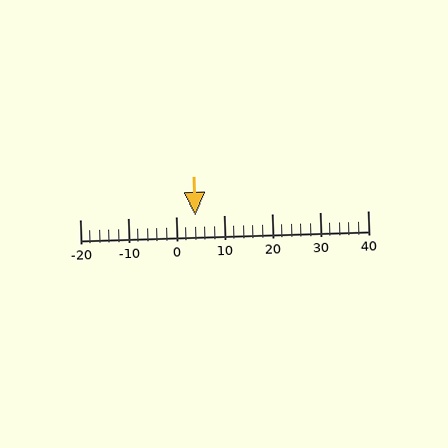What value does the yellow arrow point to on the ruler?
The yellow arrow points to approximately 4.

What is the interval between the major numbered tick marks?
The major tick marks are spaced 10 units apart.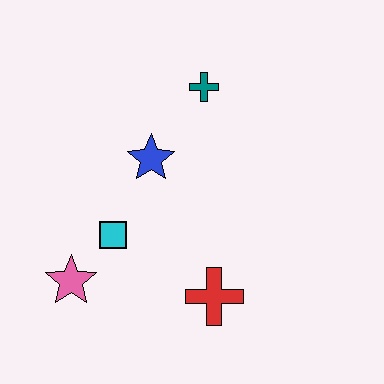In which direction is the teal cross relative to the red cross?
The teal cross is above the red cross.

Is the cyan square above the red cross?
Yes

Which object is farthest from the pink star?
The teal cross is farthest from the pink star.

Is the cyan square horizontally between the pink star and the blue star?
Yes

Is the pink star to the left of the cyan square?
Yes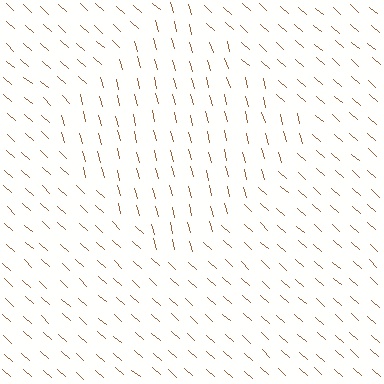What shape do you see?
I see a diamond.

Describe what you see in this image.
The image is filled with small brown line segments. A diamond region in the image has lines oriented differently from the surrounding lines, creating a visible texture boundary.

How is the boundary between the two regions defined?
The boundary is defined purely by a change in line orientation (approximately 33 degrees difference). All lines are the same color and thickness.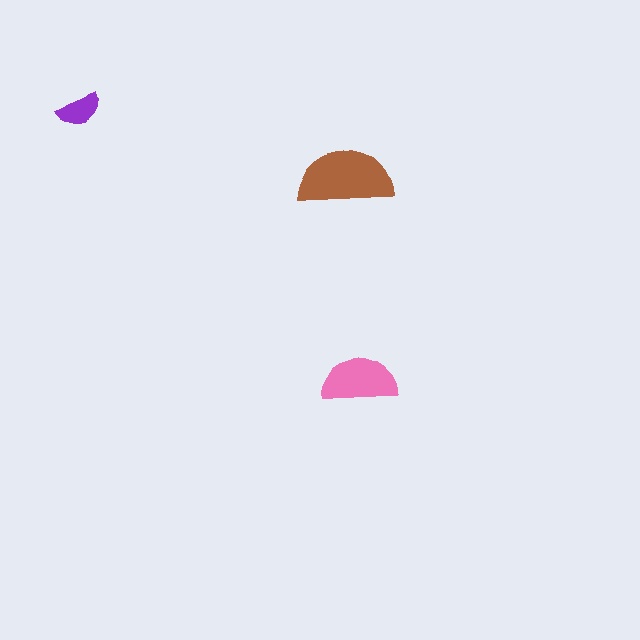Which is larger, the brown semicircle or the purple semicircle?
The brown one.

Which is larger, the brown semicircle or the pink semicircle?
The brown one.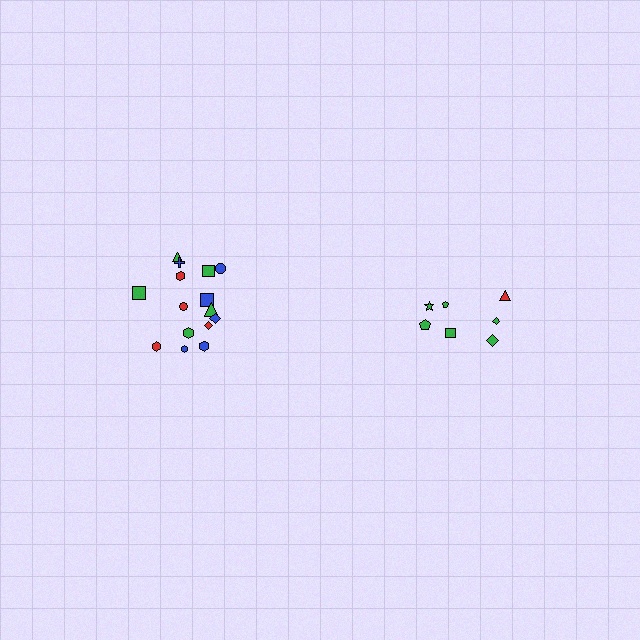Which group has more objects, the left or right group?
The left group.